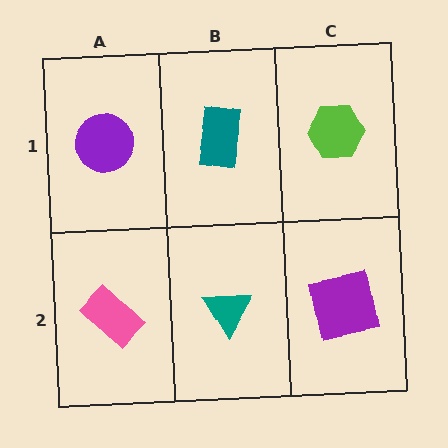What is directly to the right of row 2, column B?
A purple square.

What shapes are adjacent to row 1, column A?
A pink rectangle (row 2, column A), a teal rectangle (row 1, column B).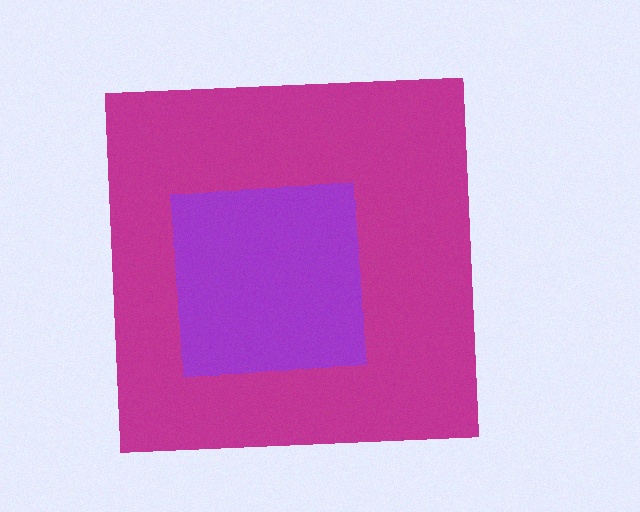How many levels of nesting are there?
2.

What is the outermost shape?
The magenta square.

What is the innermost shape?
The purple square.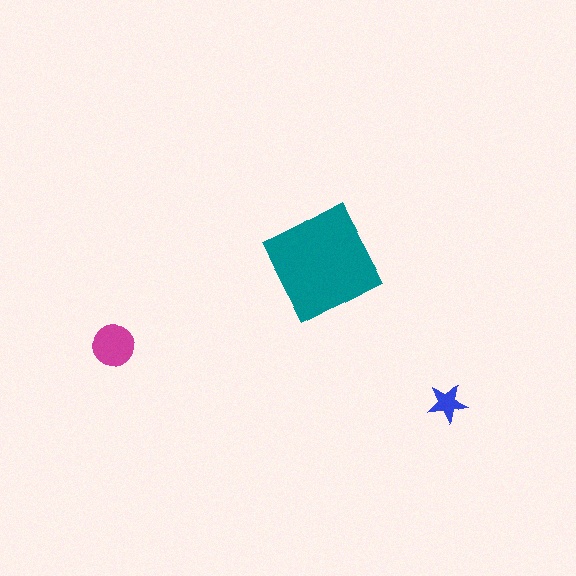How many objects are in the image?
There are 3 objects in the image.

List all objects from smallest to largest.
The blue star, the magenta circle, the teal diamond.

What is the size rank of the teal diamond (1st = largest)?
1st.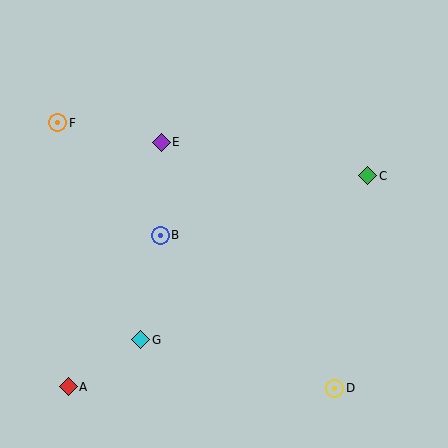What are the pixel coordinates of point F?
Point F is at (58, 123).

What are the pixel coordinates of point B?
Point B is at (160, 235).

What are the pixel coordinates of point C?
Point C is at (368, 176).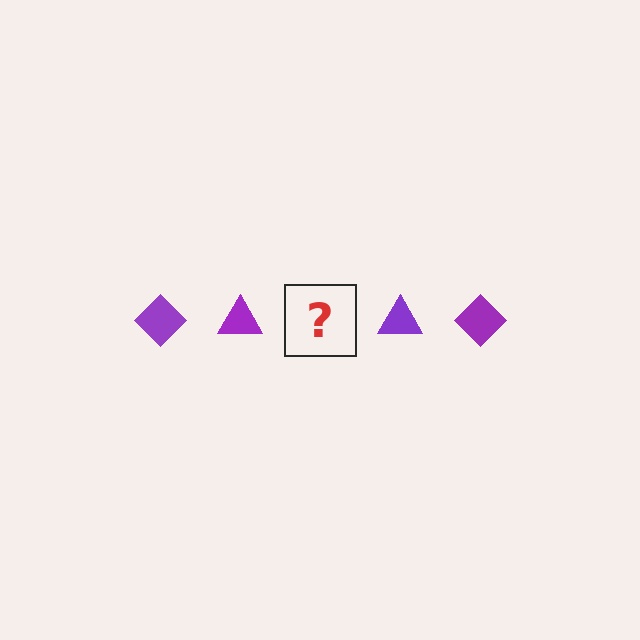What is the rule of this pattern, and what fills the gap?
The rule is that the pattern cycles through diamond, triangle shapes in purple. The gap should be filled with a purple diamond.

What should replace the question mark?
The question mark should be replaced with a purple diamond.